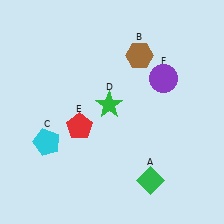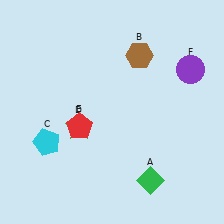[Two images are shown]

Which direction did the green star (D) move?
The green star (D) moved left.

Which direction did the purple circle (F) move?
The purple circle (F) moved right.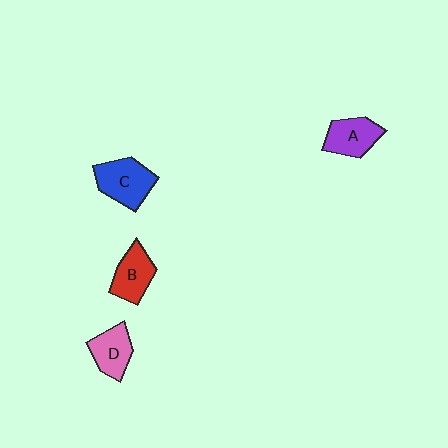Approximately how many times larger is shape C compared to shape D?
Approximately 1.3 times.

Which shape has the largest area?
Shape C (blue).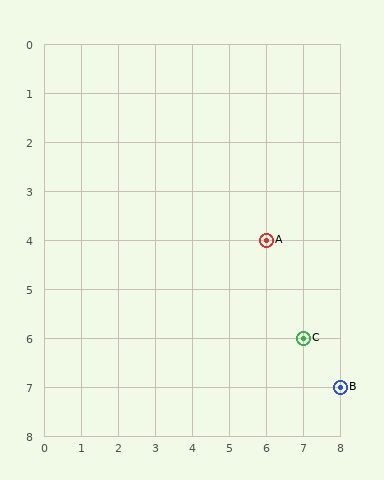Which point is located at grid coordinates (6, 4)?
Point A is at (6, 4).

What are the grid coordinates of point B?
Point B is at grid coordinates (8, 7).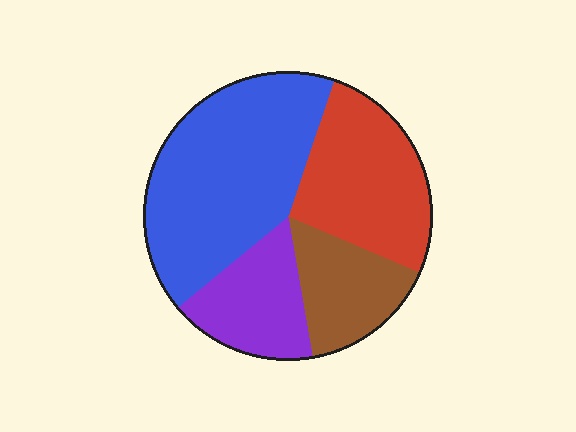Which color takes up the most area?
Blue, at roughly 40%.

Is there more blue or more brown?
Blue.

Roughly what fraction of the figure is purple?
Purple takes up about one sixth (1/6) of the figure.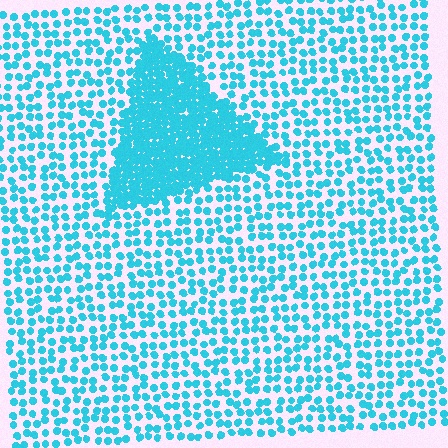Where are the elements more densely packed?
The elements are more densely packed inside the triangle boundary.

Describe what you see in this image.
The image contains small cyan elements arranged at two different densities. A triangle-shaped region is visible where the elements are more densely packed than the surrounding area.